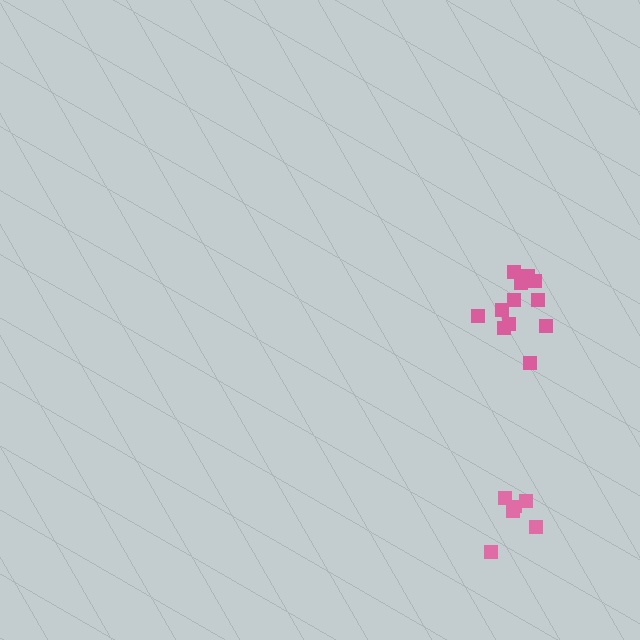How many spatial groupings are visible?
There are 2 spatial groupings.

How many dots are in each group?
Group 1: 12 dots, Group 2: 6 dots (18 total).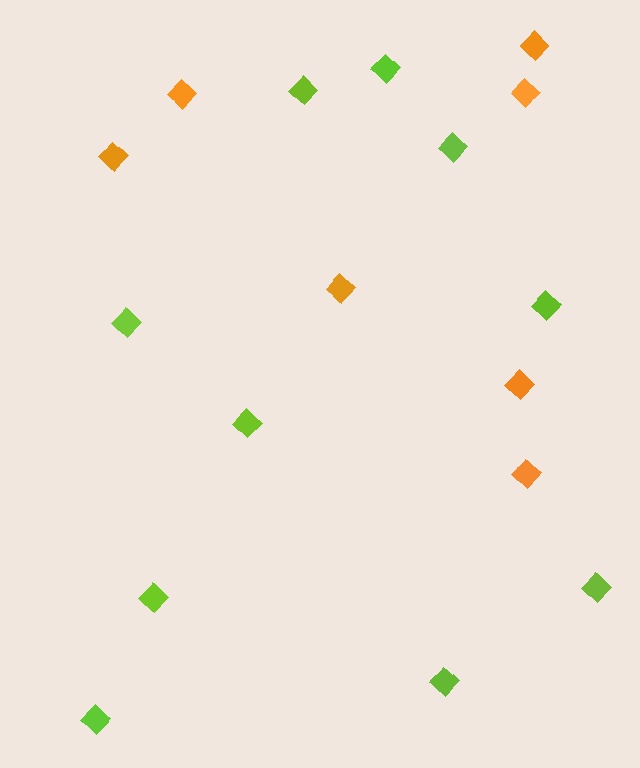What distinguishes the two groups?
There are 2 groups: one group of orange diamonds (7) and one group of lime diamonds (10).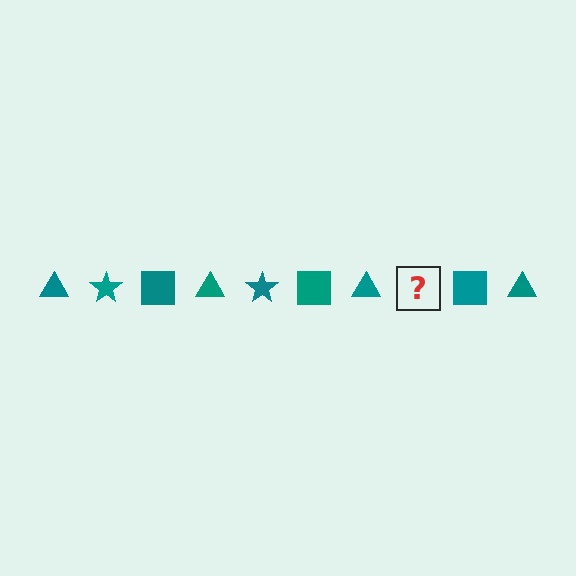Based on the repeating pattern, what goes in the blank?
The blank should be a teal star.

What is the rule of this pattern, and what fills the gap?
The rule is that the pattern cycles through triangle, star, square shapes in teal. The gap should be filled with a teal star.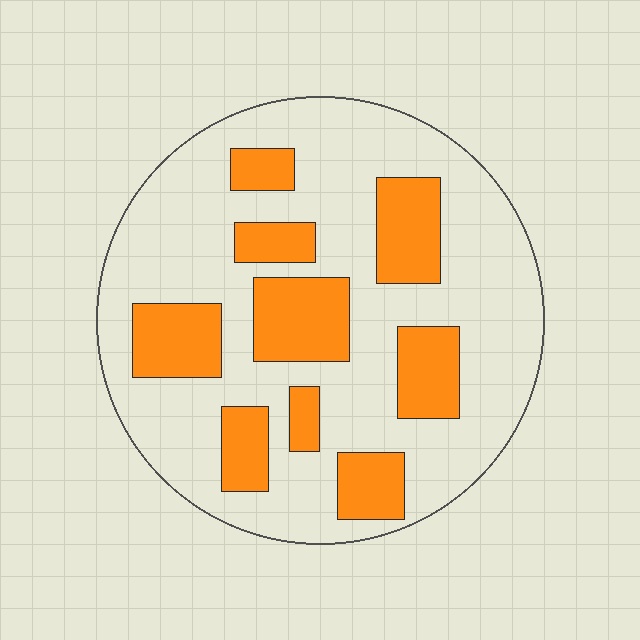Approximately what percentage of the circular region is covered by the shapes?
Approximately 30%.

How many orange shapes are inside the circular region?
9.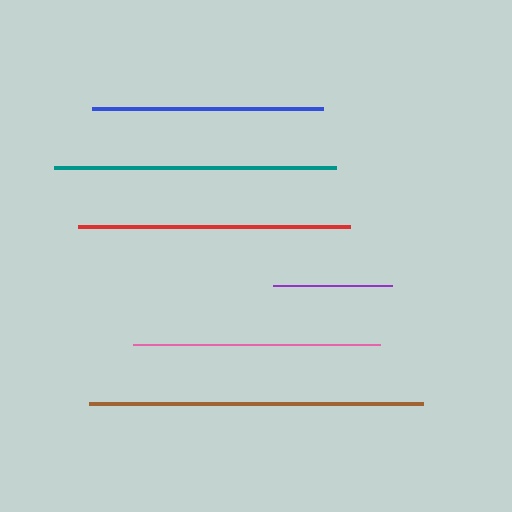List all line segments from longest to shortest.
From longest to shortest: brown, teal, red, pink, blue, purple.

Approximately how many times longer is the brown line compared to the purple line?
The brown line is approximately 2.8 times the length of the purple line.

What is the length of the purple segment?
The purple segment is approximately 119 pixels long.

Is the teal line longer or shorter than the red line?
The teal line is longer than the red line.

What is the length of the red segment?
The red segment is approximately 272 pixels long.